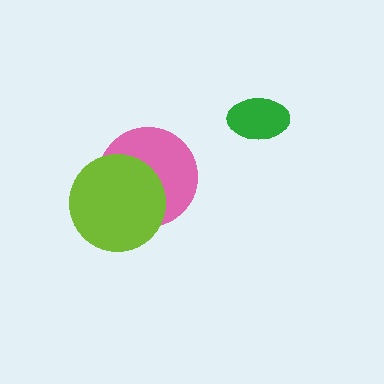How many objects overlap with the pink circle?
1 object overlaps with the pink circle.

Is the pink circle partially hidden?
Yes, it is partially covered by another shape.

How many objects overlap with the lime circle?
1 object overlaps with the lime circle.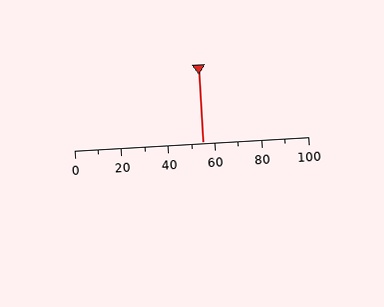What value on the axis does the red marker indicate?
The marker indicates approximately 55.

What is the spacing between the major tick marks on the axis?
The major ticks are spaced 20 apart.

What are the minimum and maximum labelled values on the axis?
The axis runs from 0 to 100.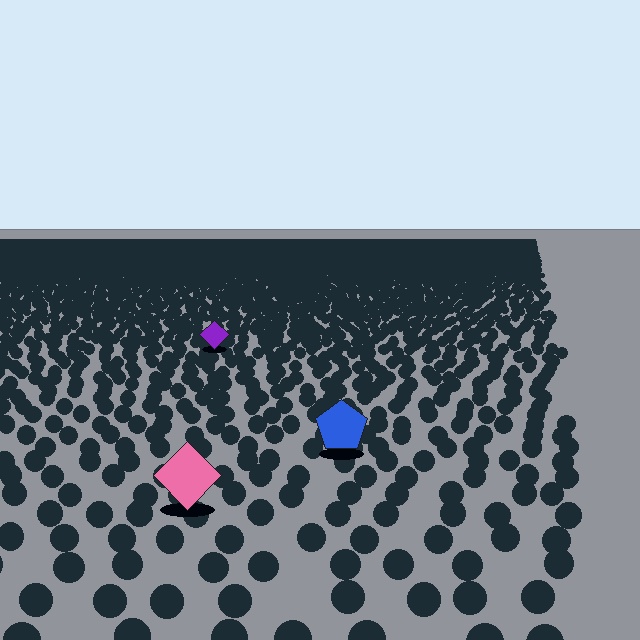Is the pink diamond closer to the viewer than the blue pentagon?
Yes. The pink diamond is closer — you can tell from the texture gradient: the ground texture is coarser near it.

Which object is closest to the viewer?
The pink diamond is closest. The texture marks near it are larger and more spread out.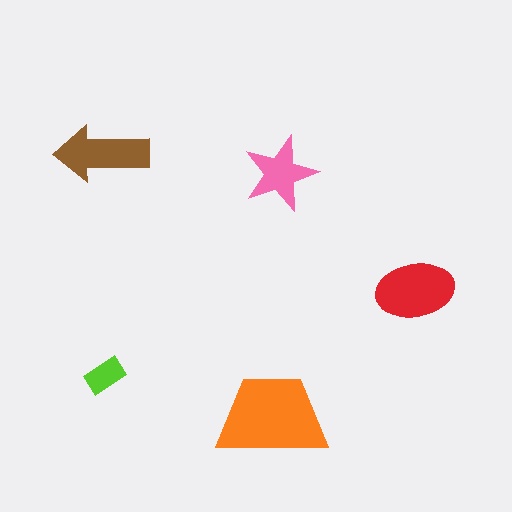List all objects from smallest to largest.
The lime rectangle, the pink star, the brown arrow, the red ellipse, the orange trapezoid.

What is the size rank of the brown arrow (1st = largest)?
3rd.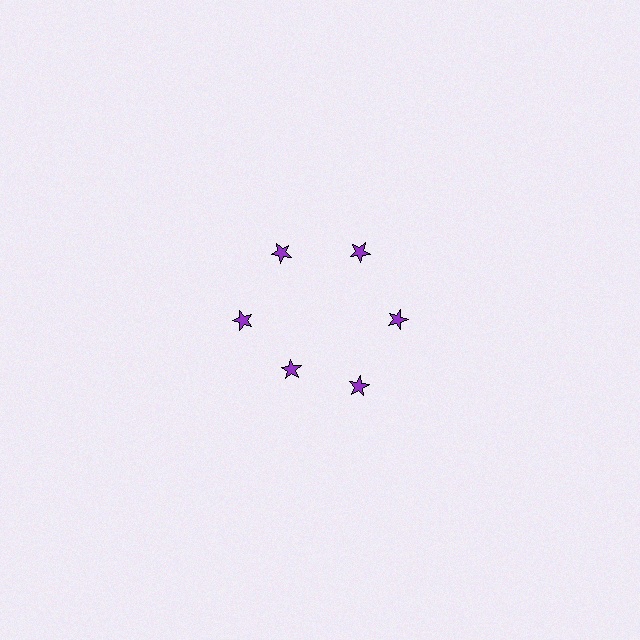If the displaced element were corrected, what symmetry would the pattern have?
It would have 6-fold rotational symmetry — the pattern would map onto itself every 60 degrees.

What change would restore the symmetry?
The symmetry would be restored by moving it outward, back onto the ring so that all 6 stars sit at equal angles and equal distance from the center.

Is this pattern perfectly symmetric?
No. The 6 purple stars are arranged in a ring, but one element near the 7 o'clock position is pulled inward toward the center, breaking the 6-fold rotational symmetry.